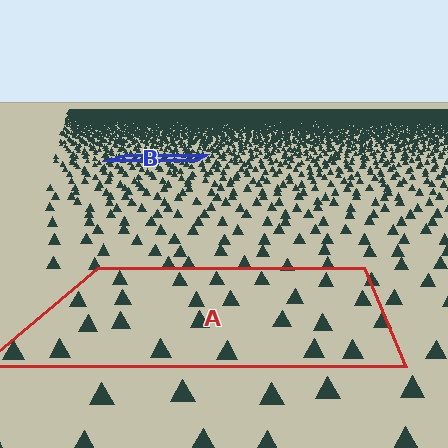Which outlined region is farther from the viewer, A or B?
Region B is farther from the viewer — the texture elements inside it appear smaller and more densely packed.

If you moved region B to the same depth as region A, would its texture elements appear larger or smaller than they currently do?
They would appear larger. At a closer depth, the same texture elements are projected at a bigger on-screen size.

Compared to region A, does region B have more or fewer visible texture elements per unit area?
Region B has more texture elements per unit area — they are packed more densely because it is farther away.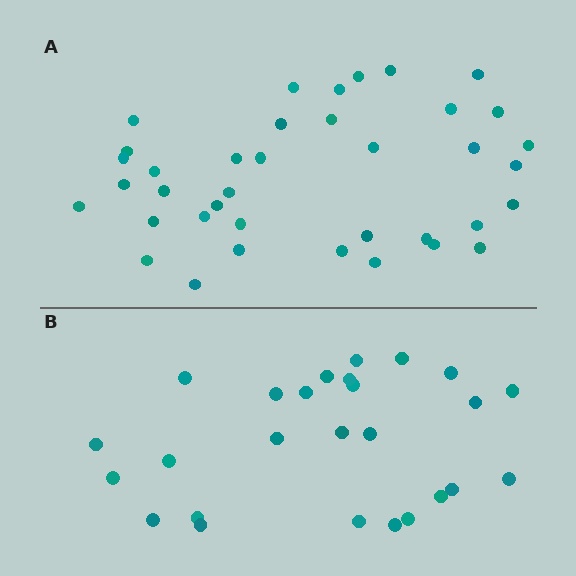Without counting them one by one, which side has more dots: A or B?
Region A (the top region) has more dots.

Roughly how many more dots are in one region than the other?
Region A has roughly 12 or so more dots than region B.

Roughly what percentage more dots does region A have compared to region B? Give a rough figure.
About 45% more.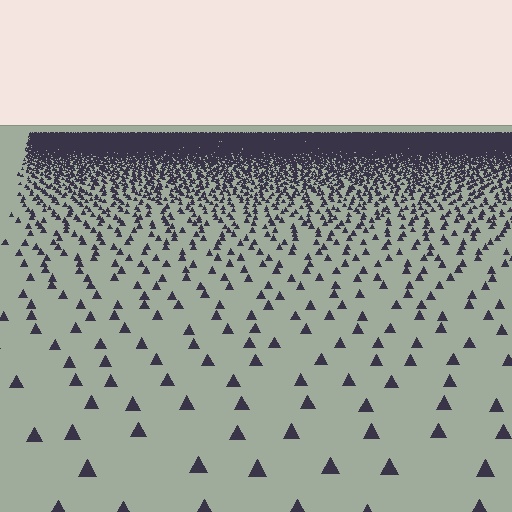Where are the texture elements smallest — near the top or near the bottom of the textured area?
Near the top.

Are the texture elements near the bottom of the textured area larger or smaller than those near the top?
Larger. Near the bottom, elements are closer to the viewer and appear at a bigger on-screen size.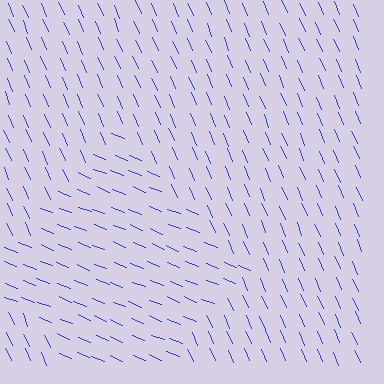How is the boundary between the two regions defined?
The boundary is defined purely by a change in line orientation (approximately 45 degrees difference). All lines are the same color and thickness.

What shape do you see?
I see a diamond.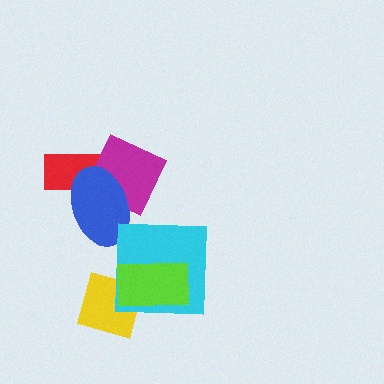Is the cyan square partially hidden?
Yes, it is partially covered by another shape.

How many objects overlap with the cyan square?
2 objects overlap with the cyan square.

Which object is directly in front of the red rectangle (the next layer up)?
The magenta diamond is directly in front of the red rectangle.